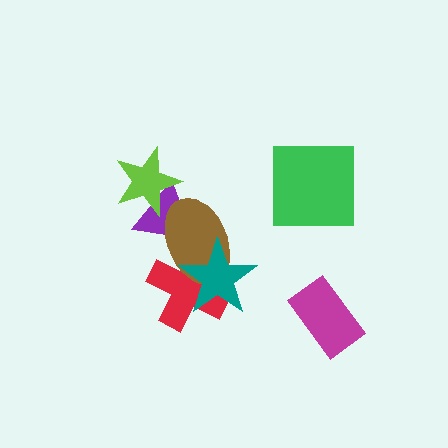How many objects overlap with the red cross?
2 objects overlap with the red cross.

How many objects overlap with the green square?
0 objects overlap with the green square.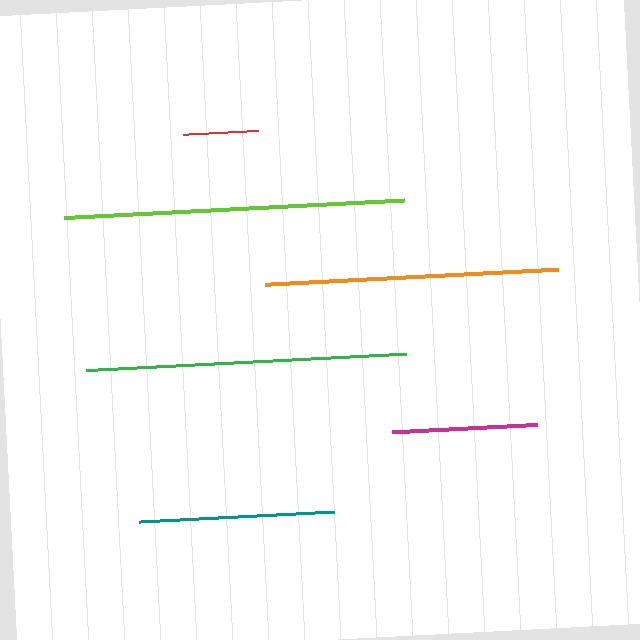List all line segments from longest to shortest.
From longest to shortest: lime, green, orange, teal, magenta, red.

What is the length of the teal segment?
The teal segment is approximately 195 pixels long.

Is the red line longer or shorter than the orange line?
The orange line is longer than the red line.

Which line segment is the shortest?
The red line is the shortest at approximately 75 pixels.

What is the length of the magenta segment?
The magenta segment is approximately 145 pixels long.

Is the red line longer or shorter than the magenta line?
The magenta line is longer than the red line.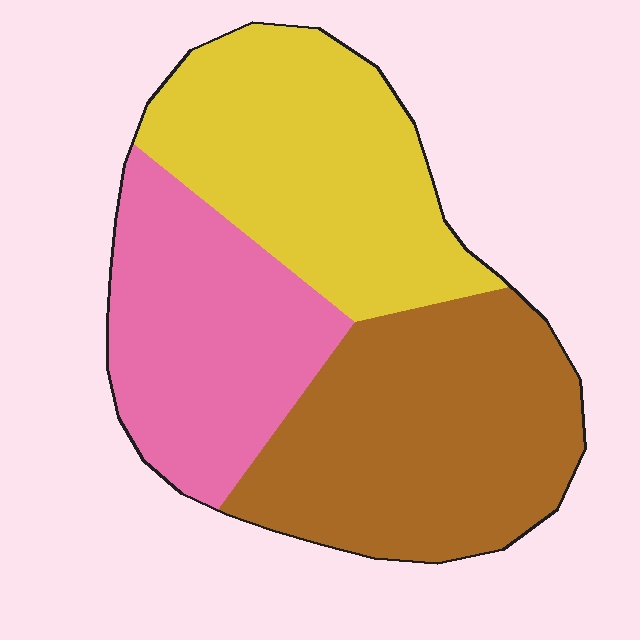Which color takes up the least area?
Pink, at roughly 30%.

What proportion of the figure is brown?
Brown covers about 40% of the figure.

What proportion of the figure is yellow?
Yellow covers about 35% of the figure.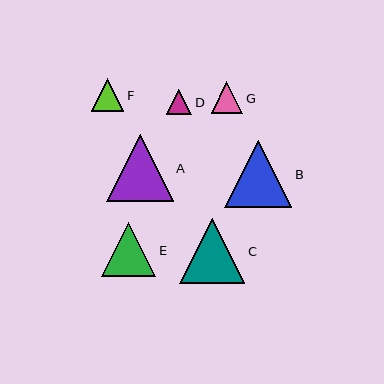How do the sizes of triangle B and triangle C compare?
Triangle B and triangle C are approximately the same size.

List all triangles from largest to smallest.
From largest to smallest: B, A, C, E, F, G, D.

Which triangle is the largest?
Triangle B is the largest with a size of approximately 67 pixels.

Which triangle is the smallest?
Triangle D is the smallest with a size of approximately 25 pixels.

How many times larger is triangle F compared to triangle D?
Triangle F is approximately 1.3 times the size of triangle D.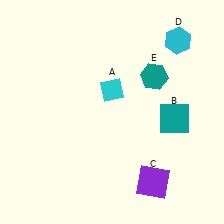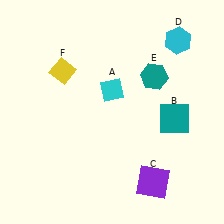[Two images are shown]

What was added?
A yellow diamond (F) was added in Image 2.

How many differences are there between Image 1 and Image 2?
There is 1 difference between the two images.